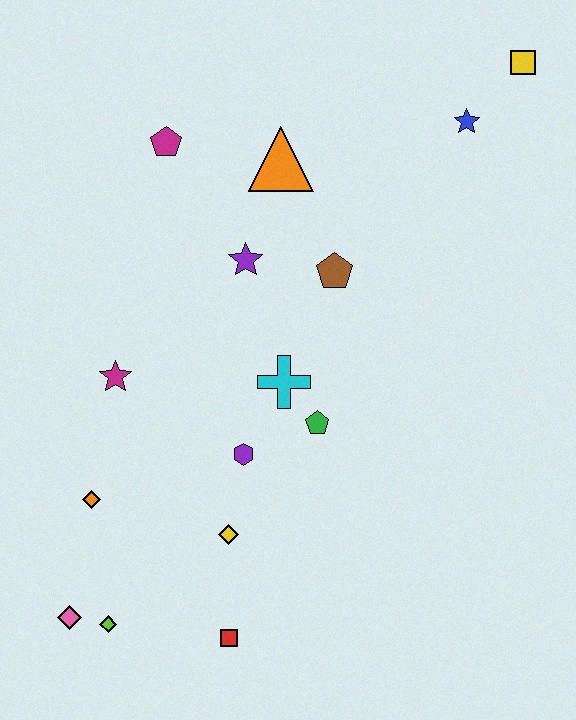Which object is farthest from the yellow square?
The pink diamond is farthest from the yellow square.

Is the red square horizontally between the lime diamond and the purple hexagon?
Yes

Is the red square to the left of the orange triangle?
Yes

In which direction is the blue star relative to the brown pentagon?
The blue star is above the brown pentagon.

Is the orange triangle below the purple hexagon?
No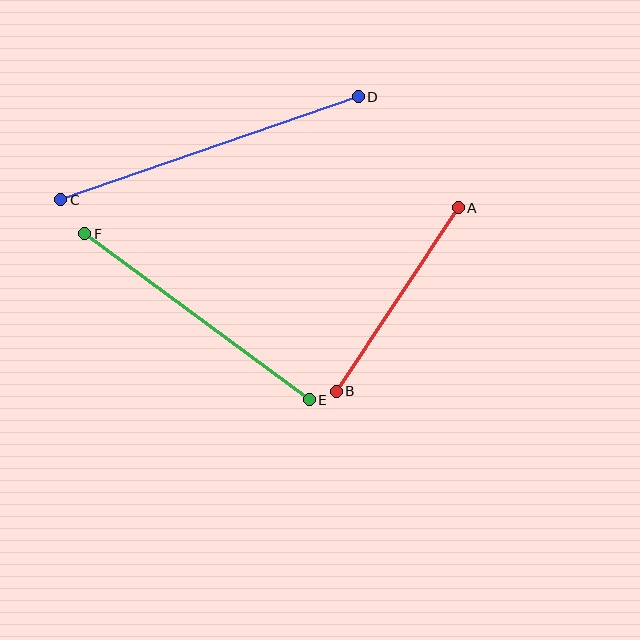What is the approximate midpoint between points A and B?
The midpoint is at approximately (397, 299) pixels.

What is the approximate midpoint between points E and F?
The midpoint is at approximately (197, 317) pixels.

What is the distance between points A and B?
The distance is approximately 220 pixels.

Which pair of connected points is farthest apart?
Points C and D are farthest apart.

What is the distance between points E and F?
The distance is approximately 279 pixels.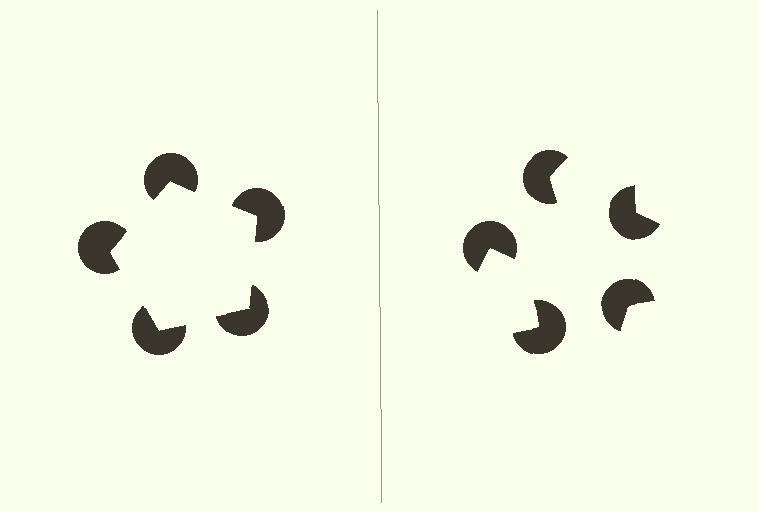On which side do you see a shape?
An illusory pentagon appears on the left side. On the right side the wedge cuts are rotated, so no coherent shape forms.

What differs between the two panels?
The pac-man discs are positioned identically on both sides; only the wedge orientations differ. On the left they align to a pentagon; on the right they are misaligned.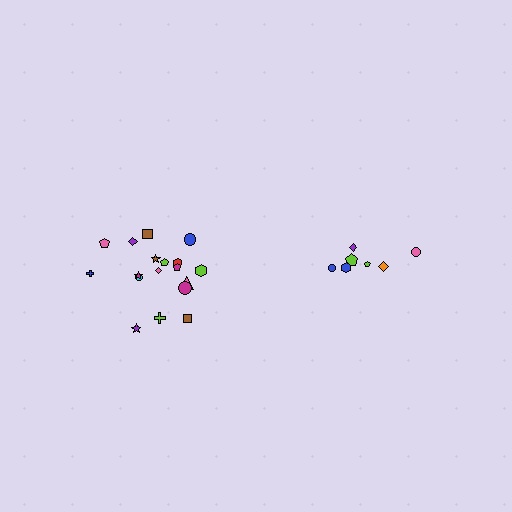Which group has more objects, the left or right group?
The left group.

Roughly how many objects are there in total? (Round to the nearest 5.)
Roughly 25 objects in total.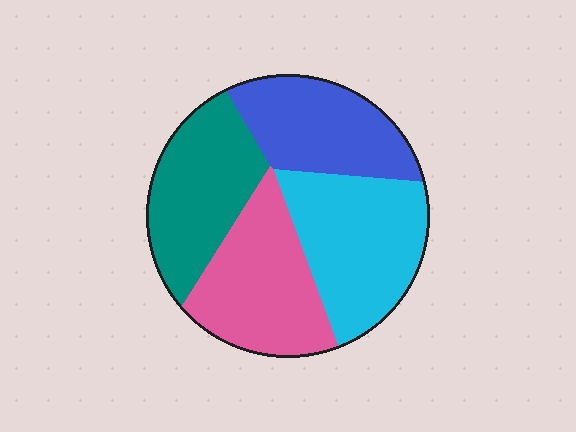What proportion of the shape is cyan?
Cyan takes up about one quarter (1/4) of the shape.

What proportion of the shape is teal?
Teal takes up about one quarter (1/4) of the shape.